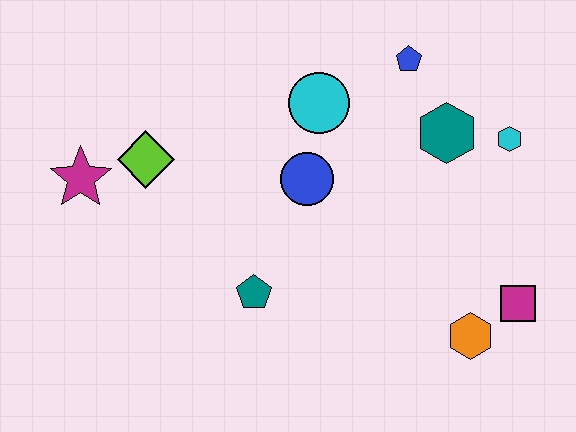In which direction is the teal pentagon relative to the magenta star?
The teal pentagon is to the right of the magenta star.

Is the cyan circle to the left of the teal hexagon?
Yes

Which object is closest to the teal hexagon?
The cyan hexagon is closest to the teal hexagon.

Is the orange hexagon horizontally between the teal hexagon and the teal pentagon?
No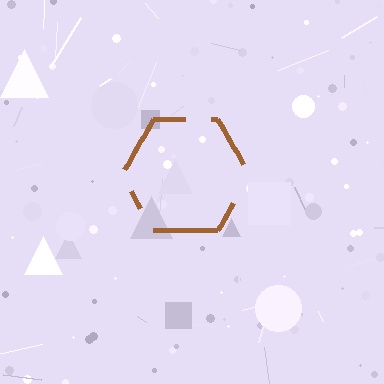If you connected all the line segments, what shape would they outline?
They would outline a hexagon.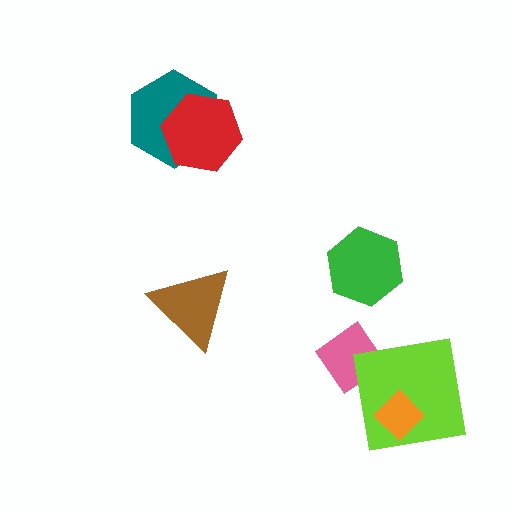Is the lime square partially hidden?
Yes, it is partially covered by another shape.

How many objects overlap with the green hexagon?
0 objects overlap with the green hexagon.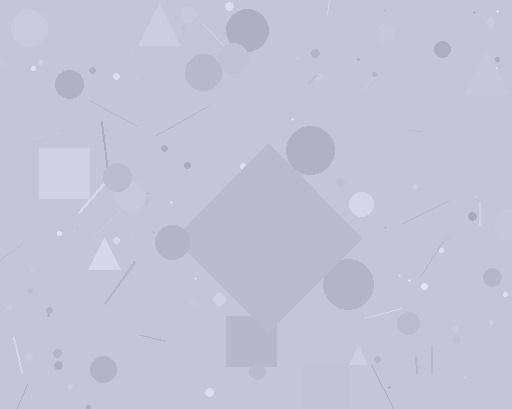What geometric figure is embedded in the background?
A diamond is embedded in the background.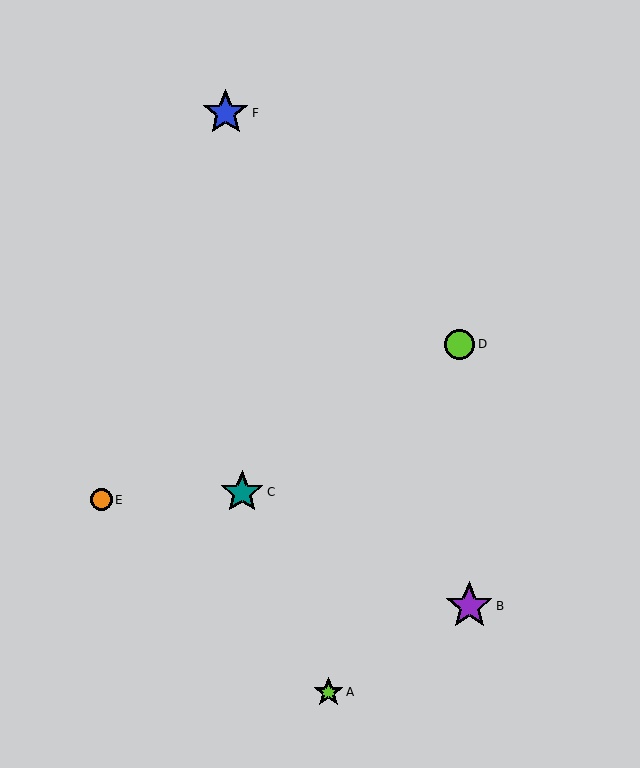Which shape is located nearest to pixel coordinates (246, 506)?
The teal star (labeled C) at (242, 492) is nearest to that location.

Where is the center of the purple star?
The center of the purple star is at (469, 606).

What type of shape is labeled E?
Shape E is an orange circle.